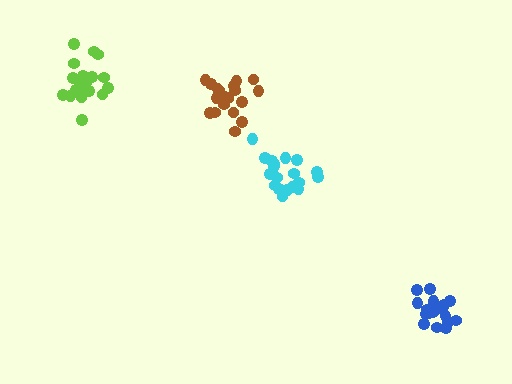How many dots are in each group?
Group 1: 20 dots, Group 2: 21 dots, Group 3: 19 dots, Group 4: 20 dots (80 total).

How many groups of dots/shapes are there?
There are 4 groups.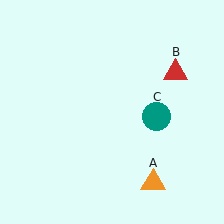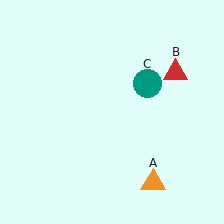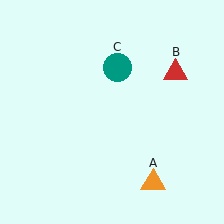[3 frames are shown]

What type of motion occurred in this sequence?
The teal circle (object C) rotated counterclockwise around the center of the scene.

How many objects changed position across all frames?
1 object changed position: teal circle (object C).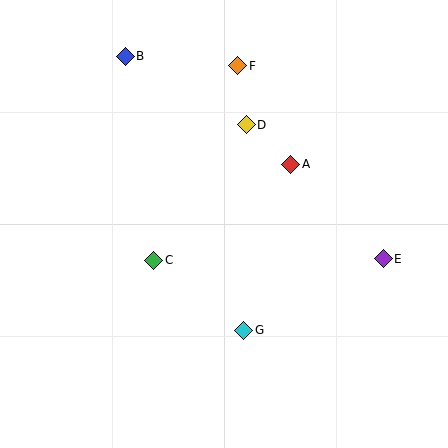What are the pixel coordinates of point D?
Point D is at (246, 125).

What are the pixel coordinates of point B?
Point B is at (125, 56).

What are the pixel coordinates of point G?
Point G is at (244, 330).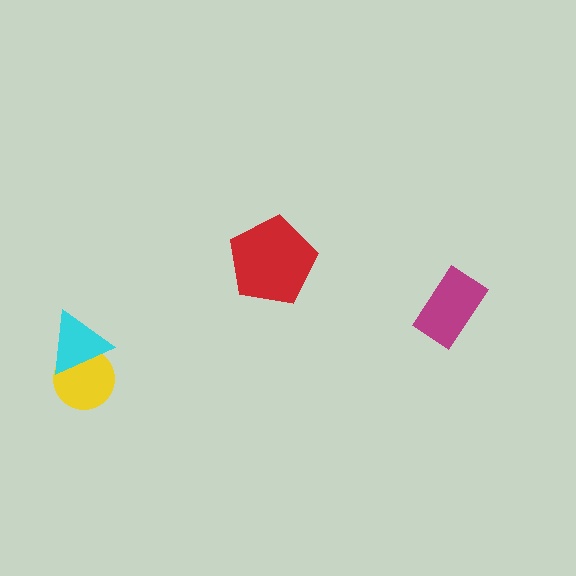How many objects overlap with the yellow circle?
1 object overlaps with the yellow circle.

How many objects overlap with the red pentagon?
0 objects overlap with the red pentagon.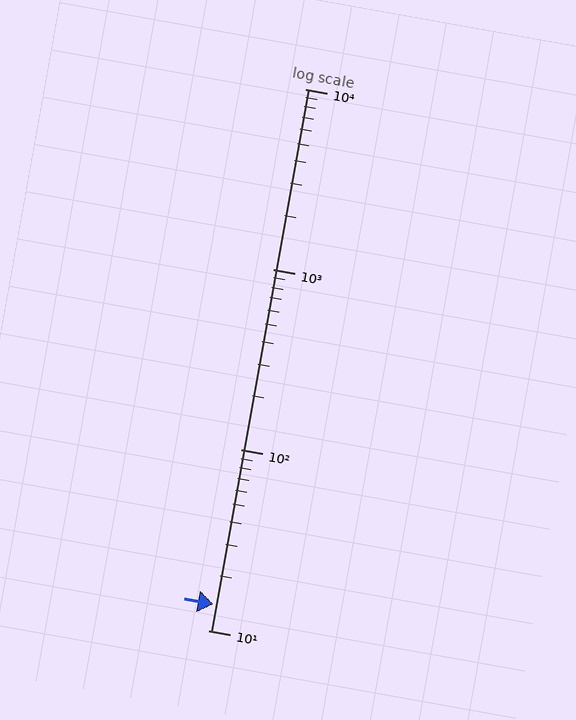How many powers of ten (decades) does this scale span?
The scale spans 3 decades, from 10 to 10000.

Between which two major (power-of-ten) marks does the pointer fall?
The pointer is between 10 and 100.